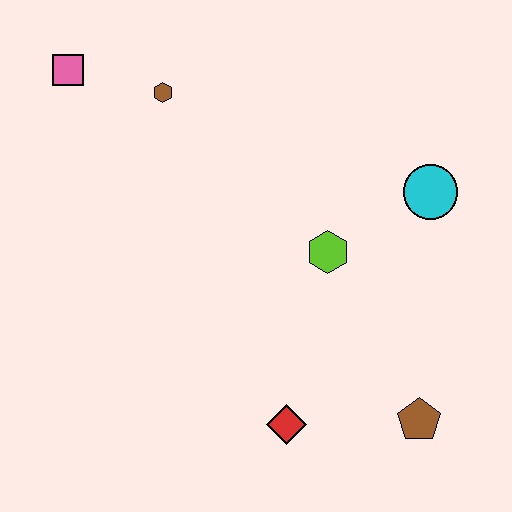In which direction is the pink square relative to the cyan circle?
The pink square is to the left of the cyan circle.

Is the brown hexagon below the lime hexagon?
No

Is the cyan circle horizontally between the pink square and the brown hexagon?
No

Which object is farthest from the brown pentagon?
The pink square is farthest from the brown pentagon.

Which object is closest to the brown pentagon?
The red diamond is closest to the brown pentagon.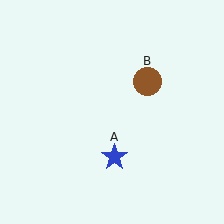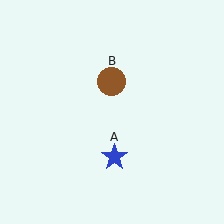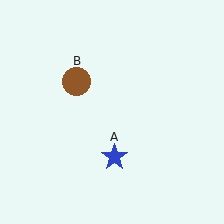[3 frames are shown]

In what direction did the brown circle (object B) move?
The brown circle (object B) moved left.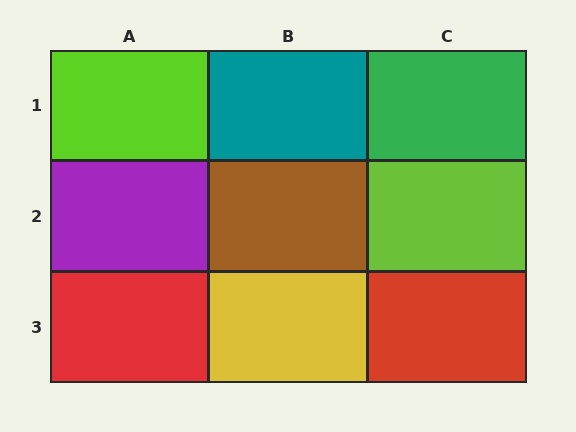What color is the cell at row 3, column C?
Red.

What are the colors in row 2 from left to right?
Purple, brown, lime.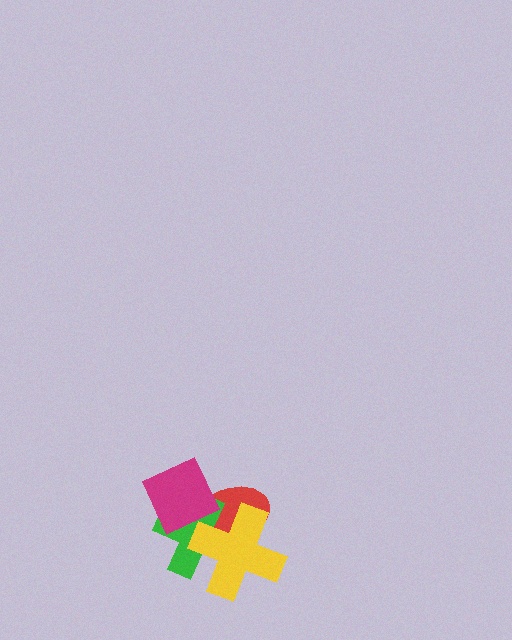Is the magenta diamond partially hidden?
No, no other shape covers it.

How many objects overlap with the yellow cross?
2 objects overlap with the yellow cross.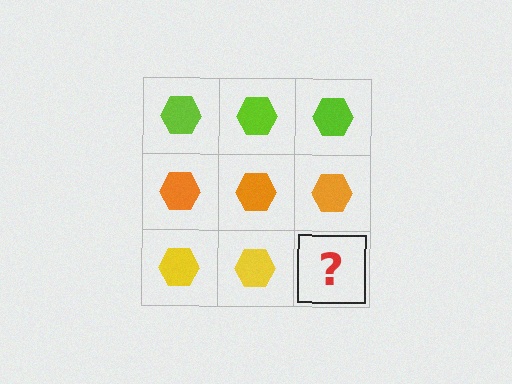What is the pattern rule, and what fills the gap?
The rule is that each row has a consistent color. The gap should be filled with a yellow hexagon.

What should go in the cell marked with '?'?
The missing cell should contain a yellow hexagon.